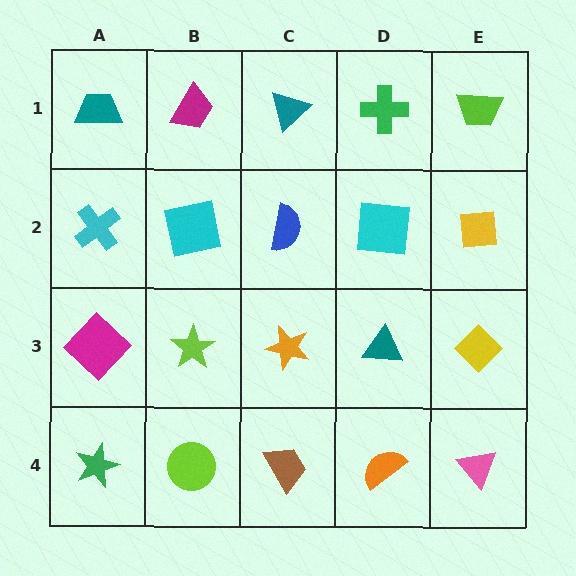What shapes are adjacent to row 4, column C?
An orange star (row 3, column C), a lime circle (row 4, column B), an orange semicircle (row 4, column D).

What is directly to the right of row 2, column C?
A cyan square.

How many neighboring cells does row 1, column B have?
3.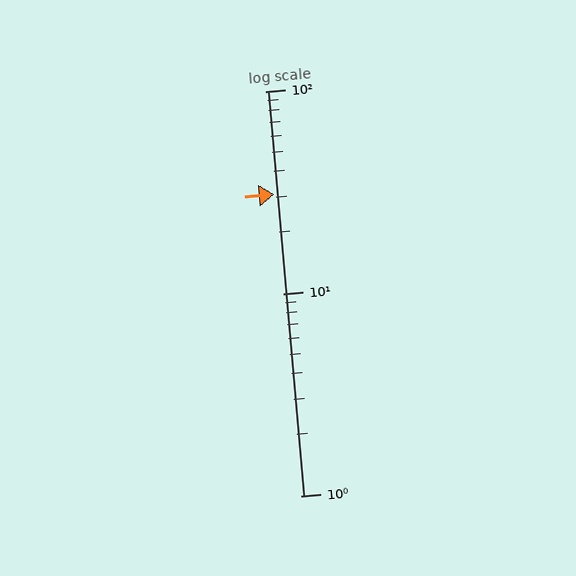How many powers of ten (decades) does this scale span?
The scale spans 2 decades, from 1 to 100.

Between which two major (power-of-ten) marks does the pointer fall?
The pointer is between 10 and 100.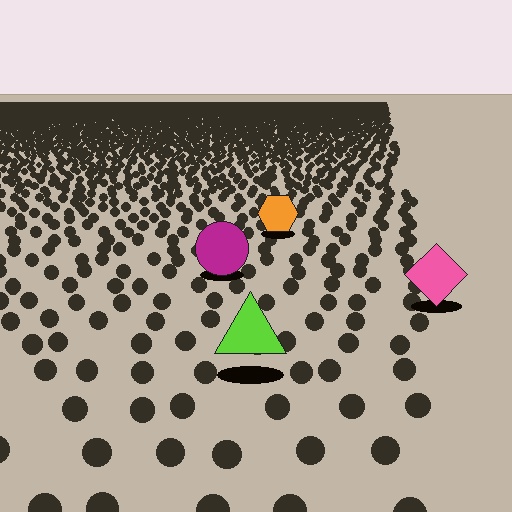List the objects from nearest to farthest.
From nearest to farthest: the lime triangle, the pink diamond, the magenta circle, the orange hexagon.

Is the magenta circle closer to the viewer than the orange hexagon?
Yes. The magenta circle is closer — you can tell from the texture gradient: the ground texture is coarser near it.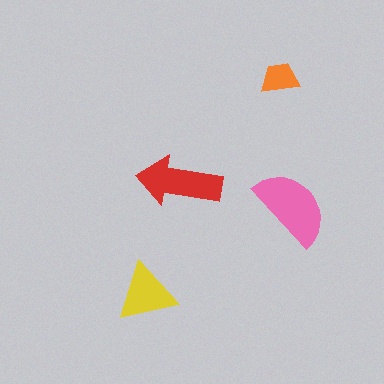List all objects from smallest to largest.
The orange trapezoid, the yellow triangle, the red arrow, the pink semicircle.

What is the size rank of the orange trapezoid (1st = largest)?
4th.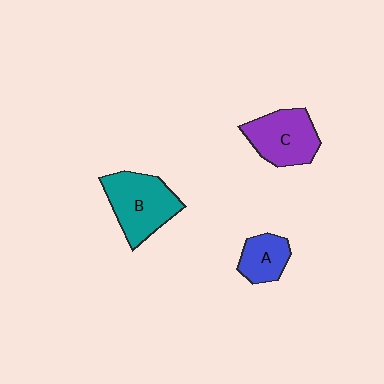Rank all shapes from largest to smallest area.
From largest to smallest: B (teal), C (purple), A (blue).